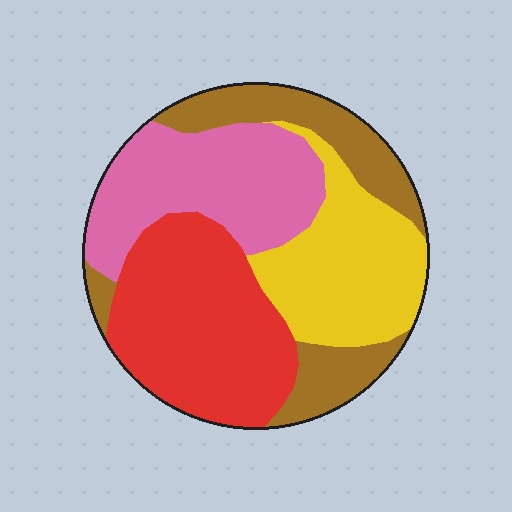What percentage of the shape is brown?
Brown covers 21% of the shape.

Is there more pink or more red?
Red.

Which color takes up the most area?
Red, at roughly 30%.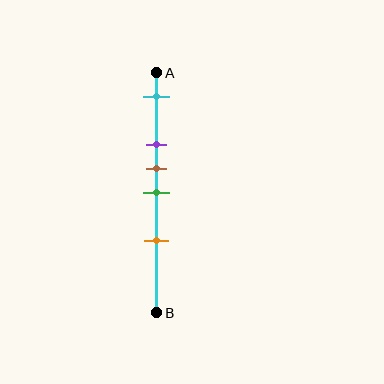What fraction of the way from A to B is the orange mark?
The orange mark is approximately 70% (0.7) of the way from A to B.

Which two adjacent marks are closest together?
The brown and green marks are the closest adjacent pair.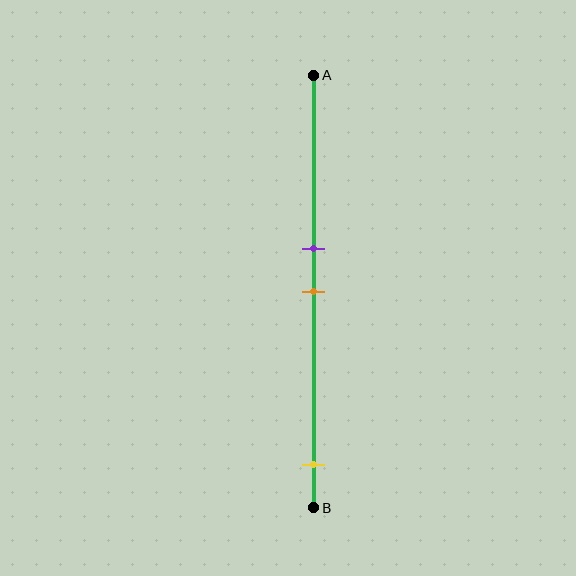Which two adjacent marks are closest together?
The purple and orange marks are the closest adjacent pair.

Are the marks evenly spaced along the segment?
No, the marks are not evenly spaced.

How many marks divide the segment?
There are 3 marks dividing the segment.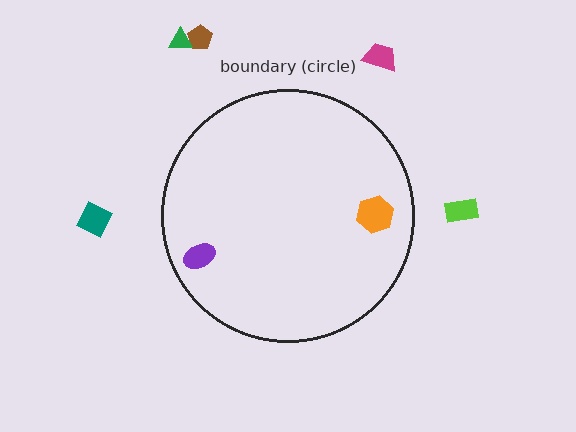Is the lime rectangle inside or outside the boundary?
Outside.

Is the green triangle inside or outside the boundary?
Outside.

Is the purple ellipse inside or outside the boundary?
Inside.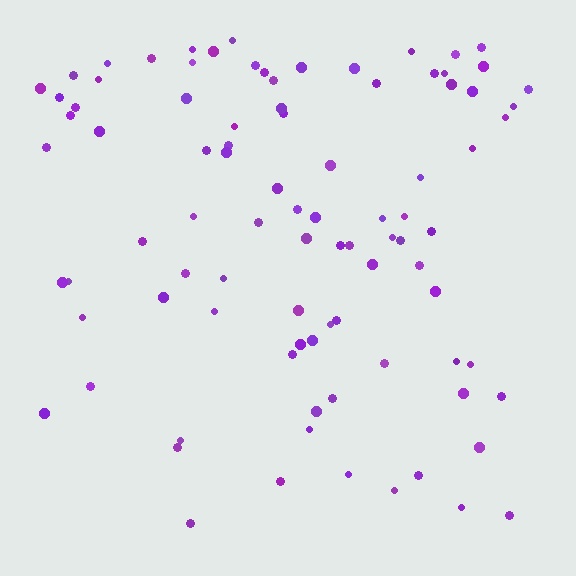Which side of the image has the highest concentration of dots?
The top.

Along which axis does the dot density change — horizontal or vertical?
Vertical.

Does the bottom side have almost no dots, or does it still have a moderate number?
Still a moderate number, just noticeably fewer than the top.